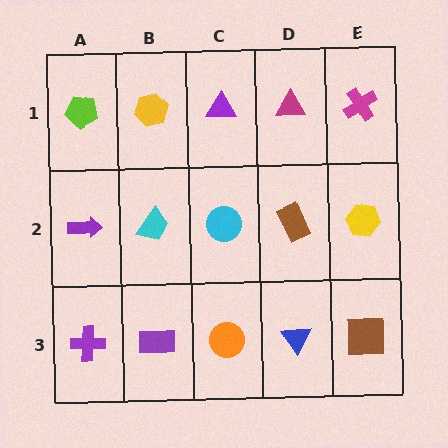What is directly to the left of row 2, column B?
A purple arrow.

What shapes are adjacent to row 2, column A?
A lime pentagon (row 1, column A), a purple cross (row 3, column A), a cyan trapezoid (row 2, column B).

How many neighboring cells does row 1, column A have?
2.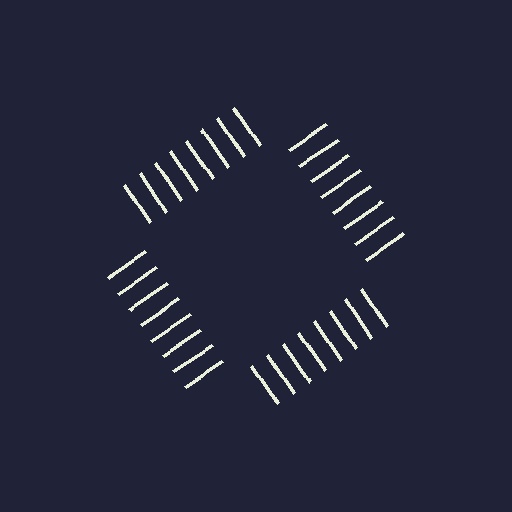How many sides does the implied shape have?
4 sides — the line-ends trace a square.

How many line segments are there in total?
32 — 8 along each of the 4 edges.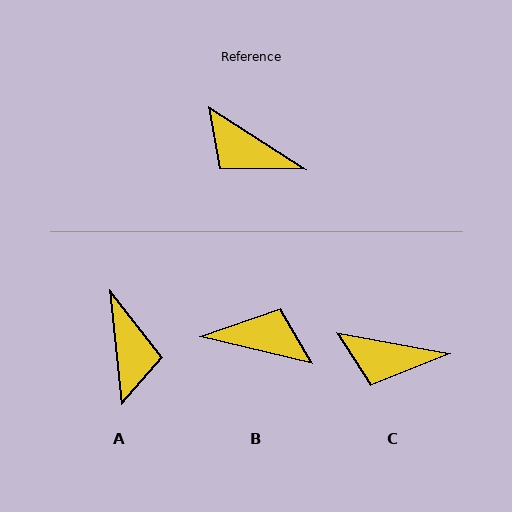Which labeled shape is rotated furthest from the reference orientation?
B, about 160 degrees away.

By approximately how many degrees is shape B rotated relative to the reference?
Approximately 160 degrees clockwise.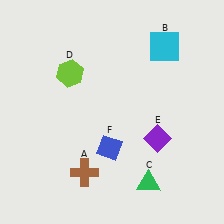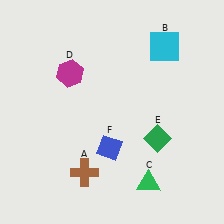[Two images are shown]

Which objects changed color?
D changed from lime to magenta. E changed from purple to green.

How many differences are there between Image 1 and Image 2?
There are 2 differences between the two images.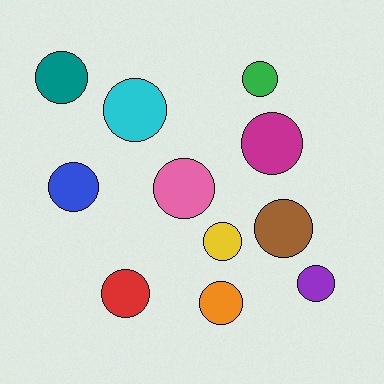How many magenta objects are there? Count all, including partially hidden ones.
There is 1 magenta object.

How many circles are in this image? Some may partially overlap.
There are 11 circles.